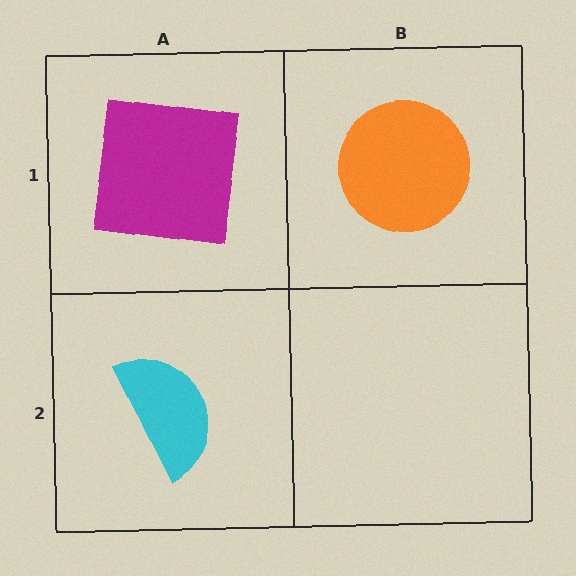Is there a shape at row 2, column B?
No, that cell is empty.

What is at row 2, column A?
A cyan semicircle.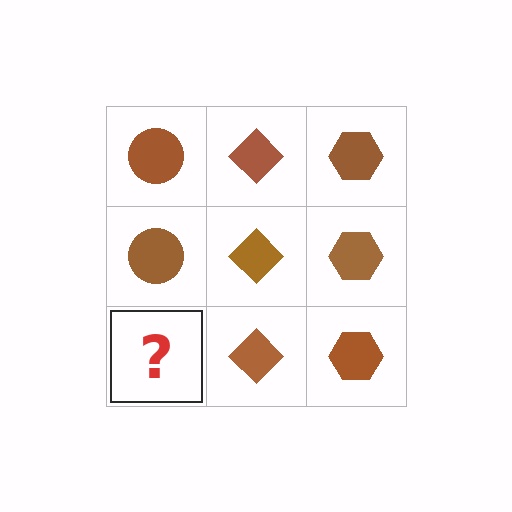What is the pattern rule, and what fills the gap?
The rule is that each column has a consistent shape. The gap should be filled with a brown circle.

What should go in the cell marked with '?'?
The missing cell should contain a brown circle.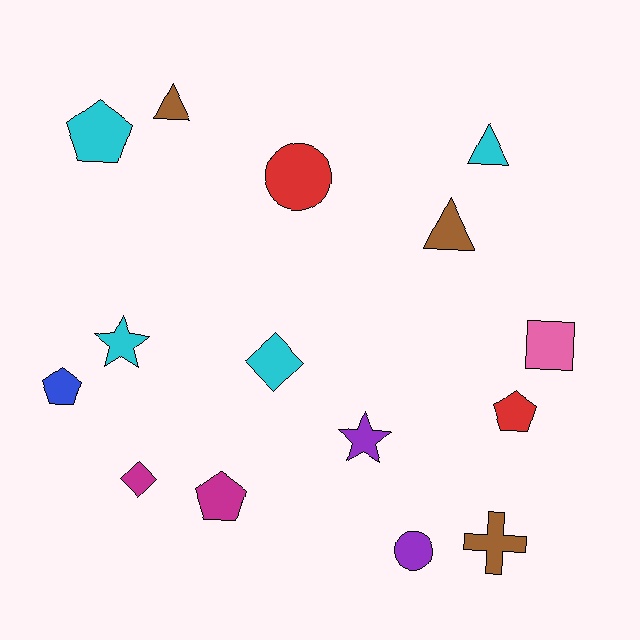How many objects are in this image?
There are 15 objects.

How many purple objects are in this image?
There are 2 purple objects.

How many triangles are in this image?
There are 3 triangles.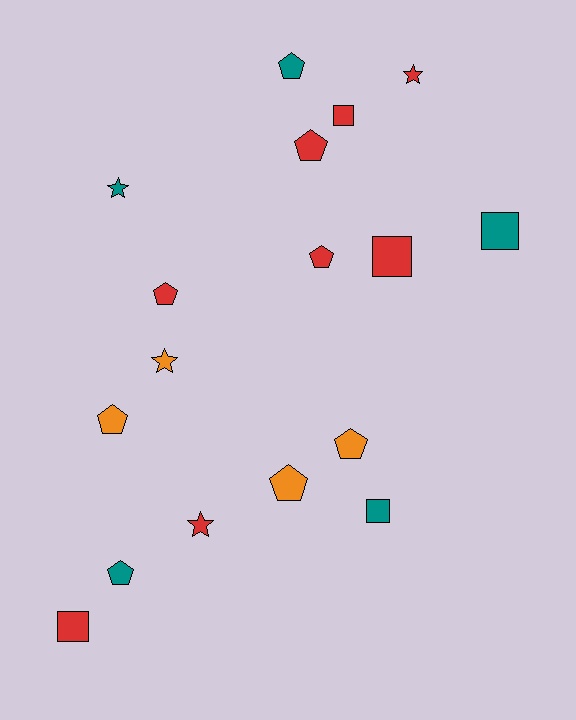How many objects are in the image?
There are 17 objects.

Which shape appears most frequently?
Pentagon, with 8 objects.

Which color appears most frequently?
Red, with 8 objects.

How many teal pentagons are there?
There are 2 teal pentagons.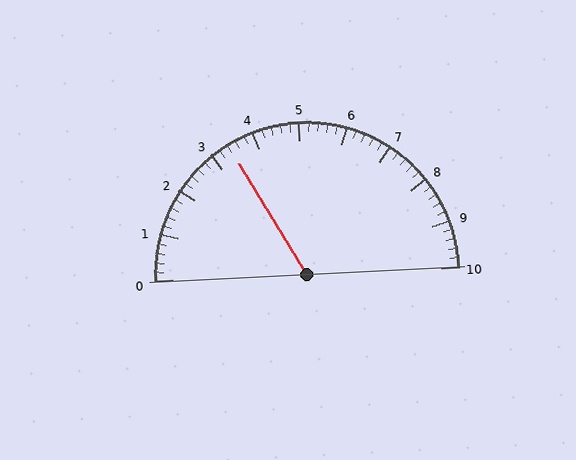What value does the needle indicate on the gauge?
The needle indicates approximately 3.4.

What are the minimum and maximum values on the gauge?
The gauge ranges from 0 to 10.